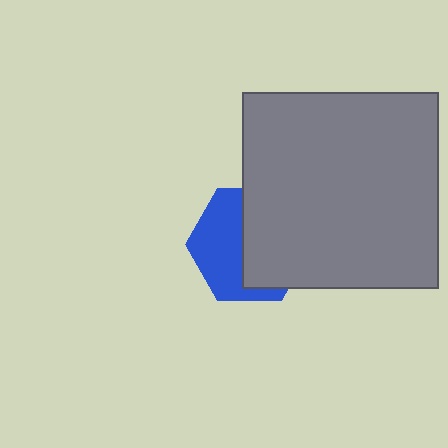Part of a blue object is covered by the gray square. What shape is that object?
It is a hexagon.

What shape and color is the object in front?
The object in front is a gray square.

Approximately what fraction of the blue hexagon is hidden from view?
Roughly 54% of the blue hexagon is hidden behind the gray square.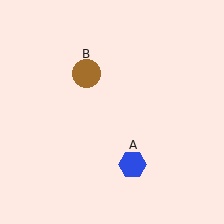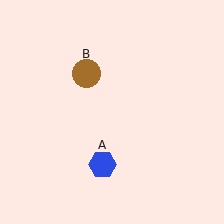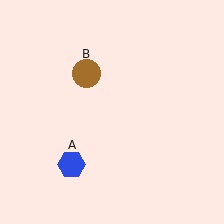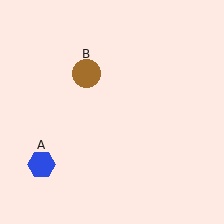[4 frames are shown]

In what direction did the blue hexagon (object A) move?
The blue hexagon (object A) moved left.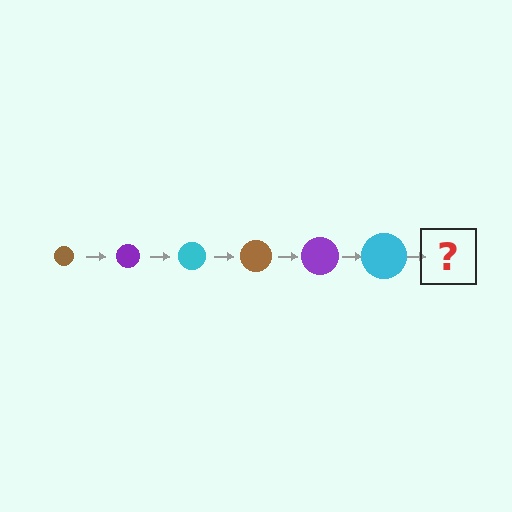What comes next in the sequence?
The next element should be a brown circle, larger than the previous one.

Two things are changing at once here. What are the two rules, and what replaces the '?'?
The two rules are that the circle grows larger each step and the color cycles through brown, purple, and cyan. The '?' should be a brown circle, larger than the previous one.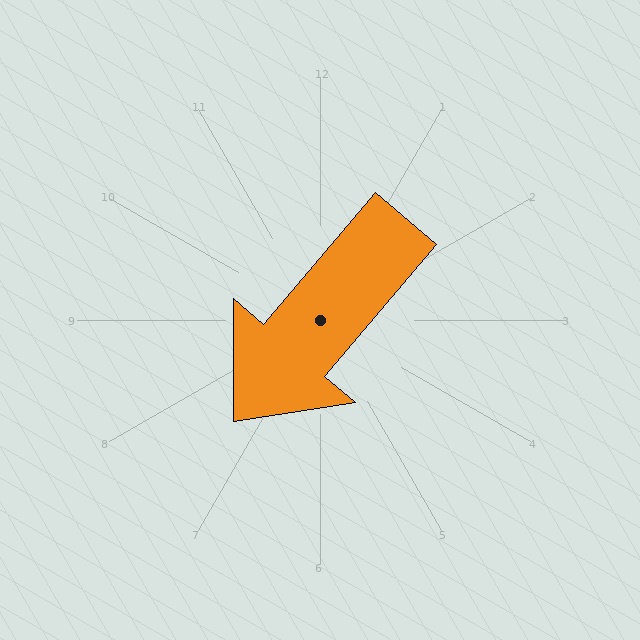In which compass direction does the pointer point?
Southwest.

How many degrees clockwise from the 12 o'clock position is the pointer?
Approximately 220 degrees.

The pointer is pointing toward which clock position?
Roughly 7 o'clock.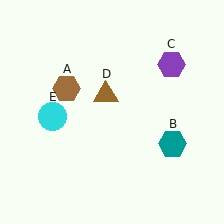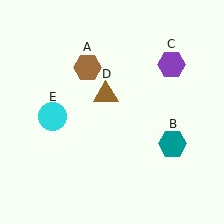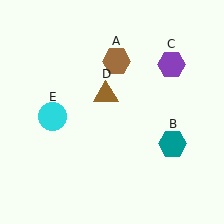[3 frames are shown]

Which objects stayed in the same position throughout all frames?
Teal hexagon (object B) and purple hexagon (object C) and brown triangle (object D) and cyan circle (object E) remained stationary.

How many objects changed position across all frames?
1 object changed position: brown hexagon (object A).